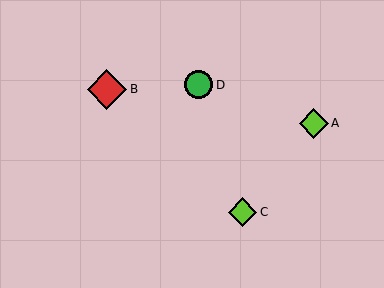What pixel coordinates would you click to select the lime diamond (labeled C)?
Click at (243, 212) to select the lime diamond C.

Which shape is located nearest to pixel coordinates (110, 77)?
The red diamond (labeled B) at (107, 89) is nearest to that location.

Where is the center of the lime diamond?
The center of the lime diamond is at (314, 123).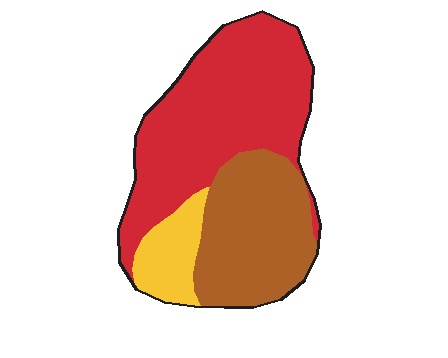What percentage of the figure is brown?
Brown covers around 35% of the figure.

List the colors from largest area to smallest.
From largest to smallest: red, brown, yellow.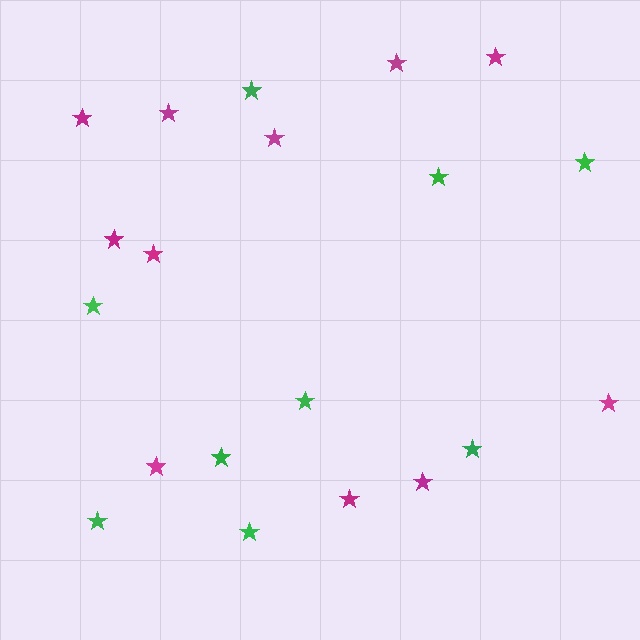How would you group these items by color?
There are 2 groups: one group of magenta stars (11) and one group of green stars (9).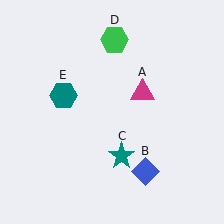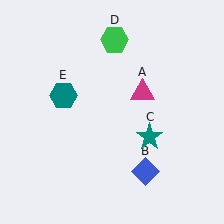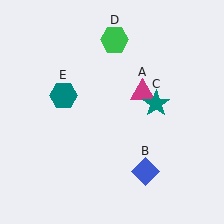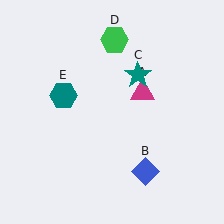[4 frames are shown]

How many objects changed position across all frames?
1 object changed position: teal star (object C).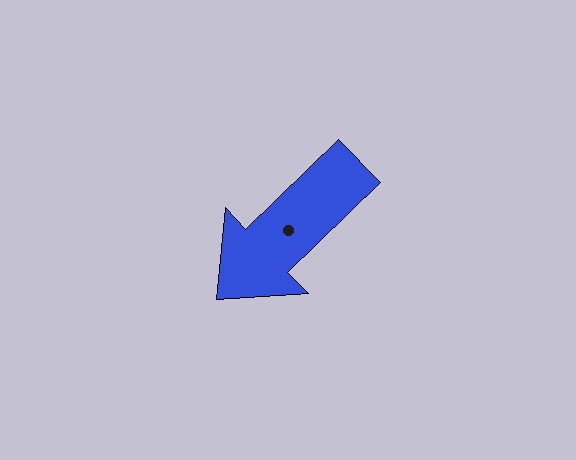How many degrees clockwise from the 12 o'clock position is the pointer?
Approximately 226 degrees.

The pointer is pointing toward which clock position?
Roughly 8 o'clock.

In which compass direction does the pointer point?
Southwest.